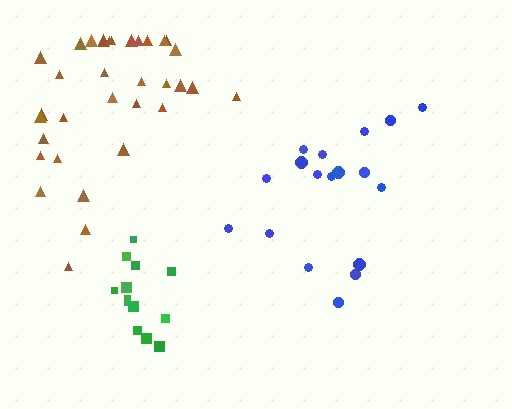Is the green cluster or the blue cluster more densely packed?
Green.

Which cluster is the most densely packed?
Green.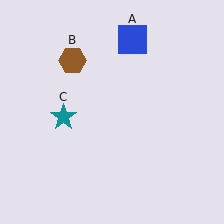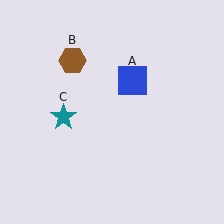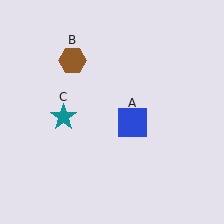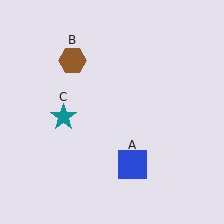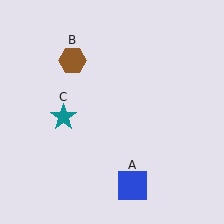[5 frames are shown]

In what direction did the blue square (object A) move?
The blue square (object A) moved down.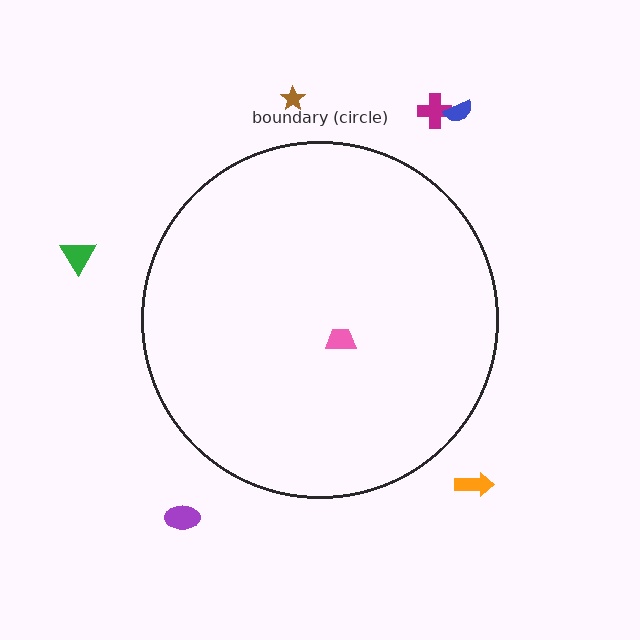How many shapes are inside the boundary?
1 inside, 6 outside.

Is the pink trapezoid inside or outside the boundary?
Inside.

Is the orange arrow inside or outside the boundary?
Outside.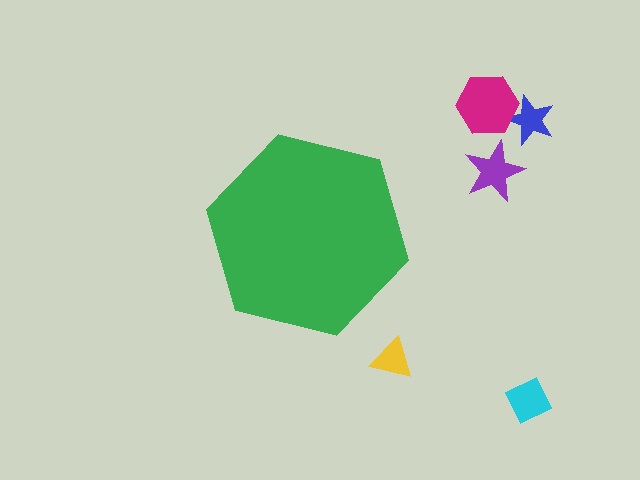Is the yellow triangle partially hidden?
No, the yellow triangle is fully visible.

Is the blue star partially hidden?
No, the blue star is fully visible.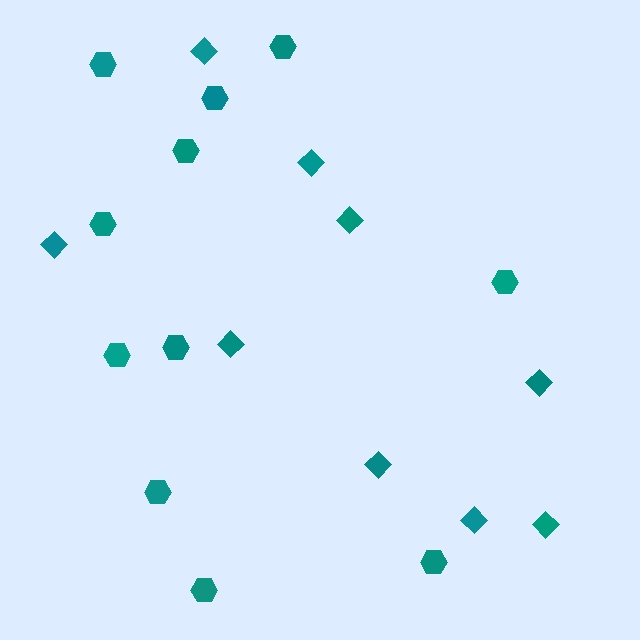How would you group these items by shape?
There are 2 groups: one group of hexagons (11) and one group of diamonds (9).